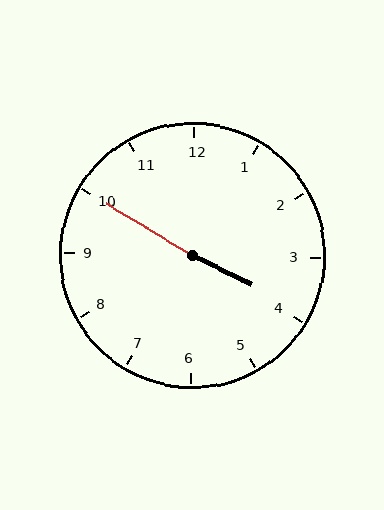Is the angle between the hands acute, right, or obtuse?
It is obtuse.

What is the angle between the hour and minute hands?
Approximately 175 degrees.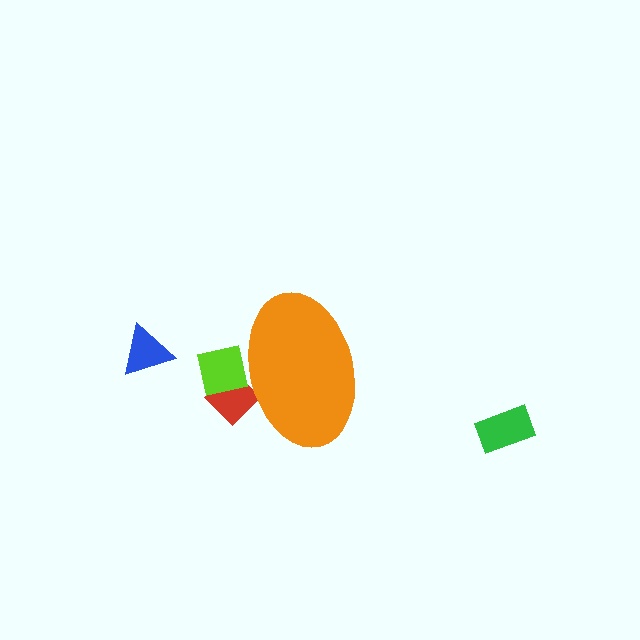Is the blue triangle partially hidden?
No, the blue triangle is fully visible.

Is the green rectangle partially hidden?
No, the green rectangle is fully visible.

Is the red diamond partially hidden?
Yes, the red diamond is partially hidden behind the orange ellipse.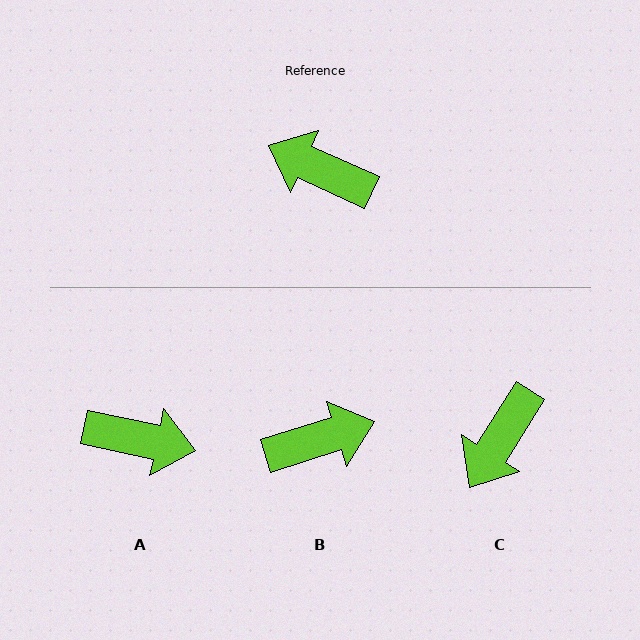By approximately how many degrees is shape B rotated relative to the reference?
Approximately 138 degrees clockwise.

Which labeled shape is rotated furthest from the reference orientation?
A, about 167 degrees away.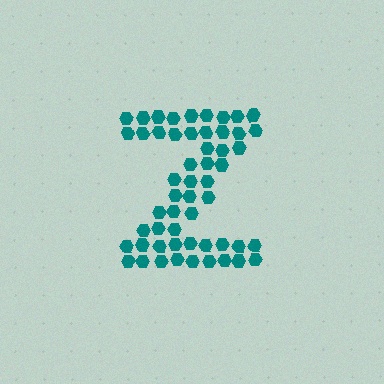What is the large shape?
The large shape is the letter Z.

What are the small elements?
The small elements are hexagons.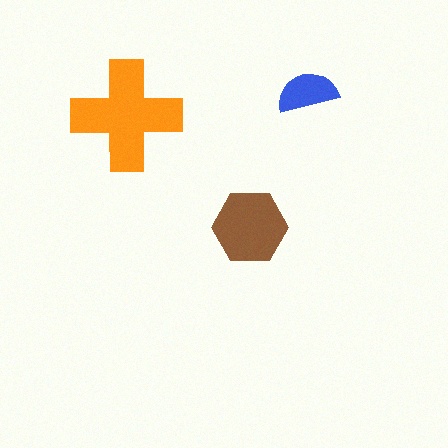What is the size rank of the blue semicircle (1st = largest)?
3rd.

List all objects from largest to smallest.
The orange cross, the brown hexagon, the blue semicircle.